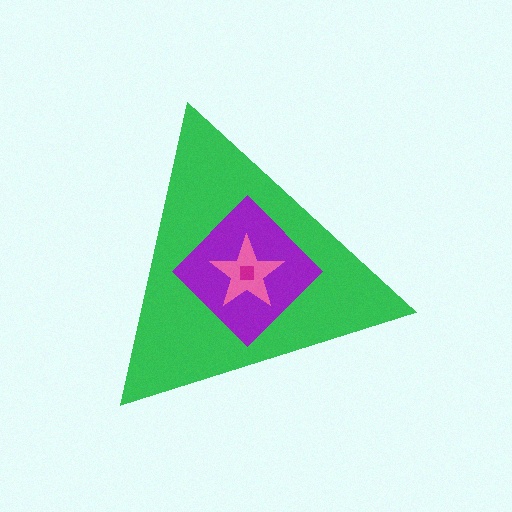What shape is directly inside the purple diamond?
The pink star.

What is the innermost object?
The magenta square.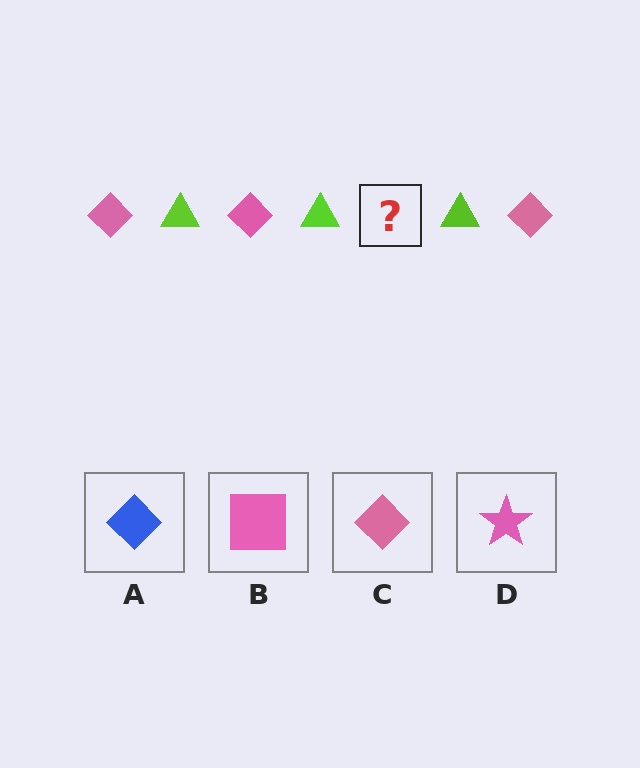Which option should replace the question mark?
Option C.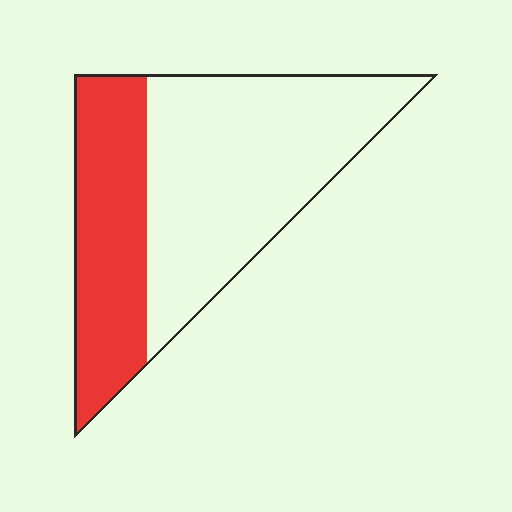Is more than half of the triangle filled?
No.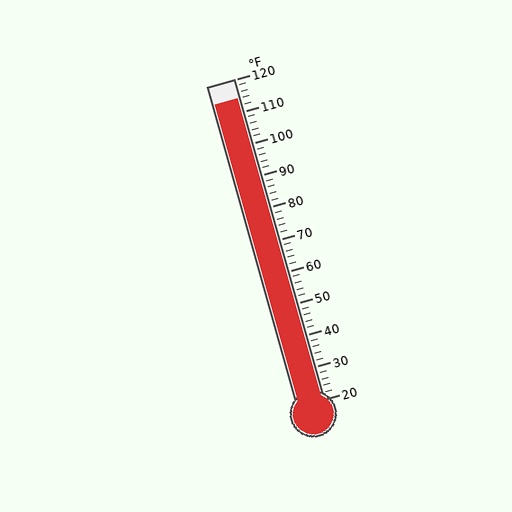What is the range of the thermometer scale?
The thermometer scale ranges from 20°F to 120°F.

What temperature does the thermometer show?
The thermometer shows approximately 114°F.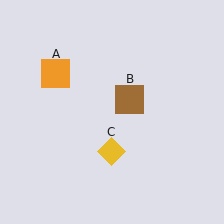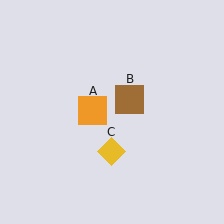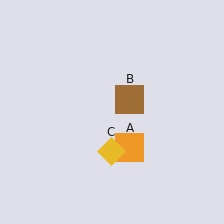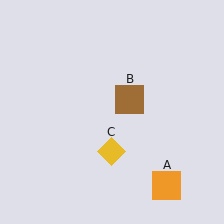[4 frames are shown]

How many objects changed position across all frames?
1 object changed position: orange square (object A).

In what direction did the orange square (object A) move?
The orange square (object A) moved down and to the right.